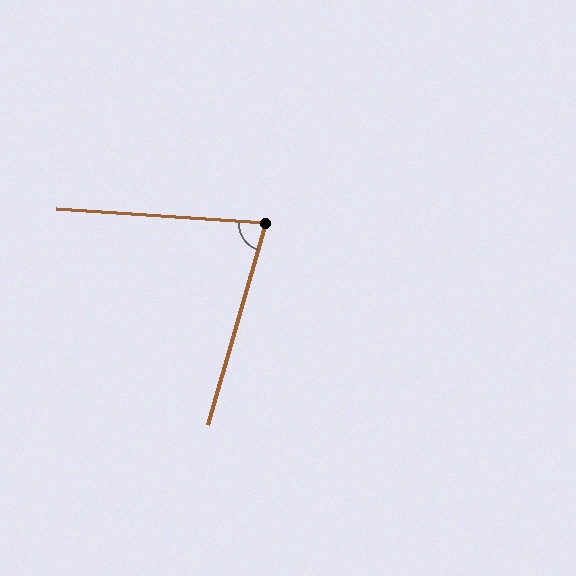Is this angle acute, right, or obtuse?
It is acute.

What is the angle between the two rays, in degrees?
Approximately 78 degrees.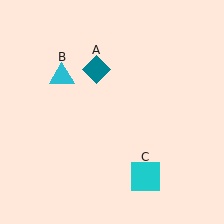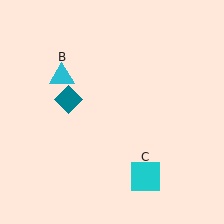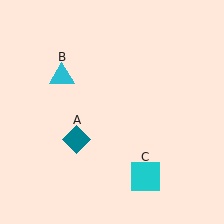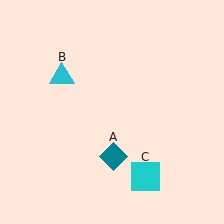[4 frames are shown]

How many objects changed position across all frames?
1 object changed position: teal diamond (object A).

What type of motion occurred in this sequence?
The teal diamond (object A) rotated counterclockwise around the center of the scene.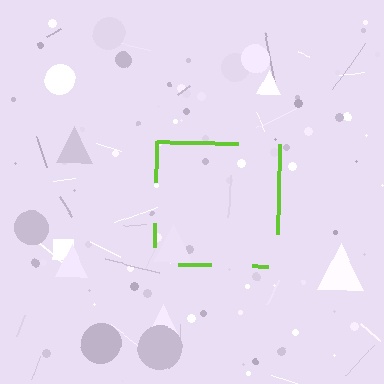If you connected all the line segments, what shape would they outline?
They would outline a square.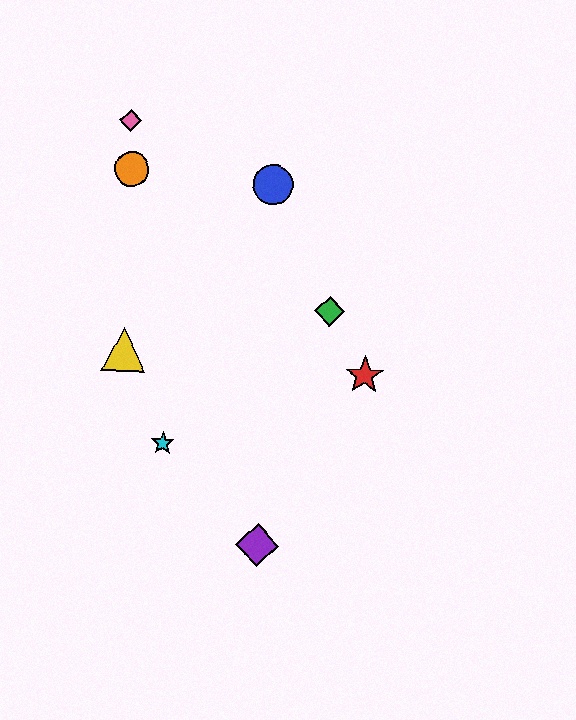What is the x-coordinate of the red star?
The red star is at x≈365.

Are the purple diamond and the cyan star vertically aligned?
No, the purple diamond is at x≈257 and the cyan star is at x≈163.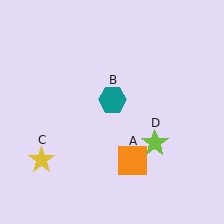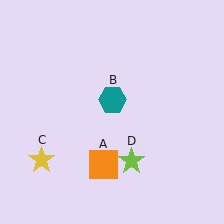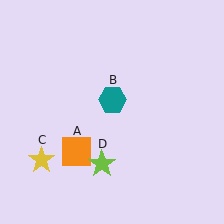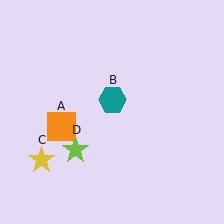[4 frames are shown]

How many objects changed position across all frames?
2 objects changed position: orange square (object A), lime star (object D).